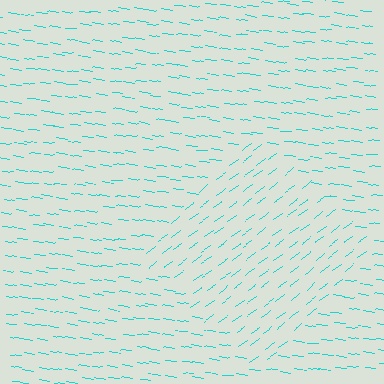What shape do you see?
I see a diamond.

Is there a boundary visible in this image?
Yes, there is a texture boundary formed by a change in line orientation.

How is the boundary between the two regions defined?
The boundary is defined purely by a change in line orientation (approximately 45 degrees difference). All lines are the same color and thickness.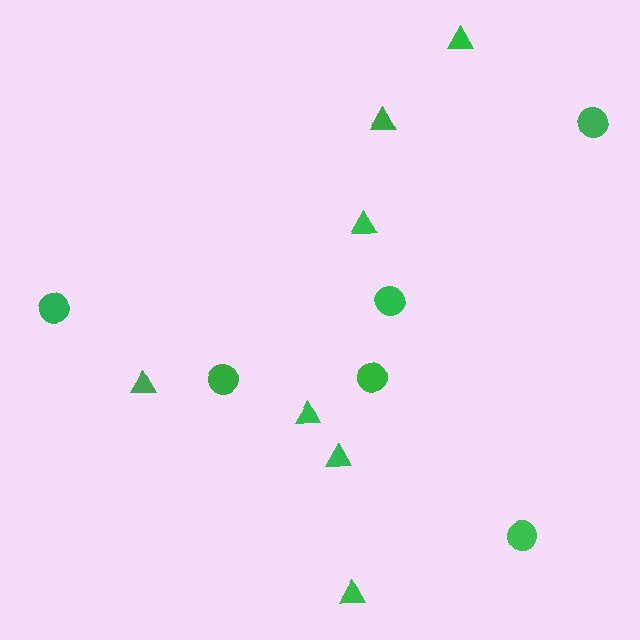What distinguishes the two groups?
There are 2 groups: one group of circles (6) and one group of triangles (7).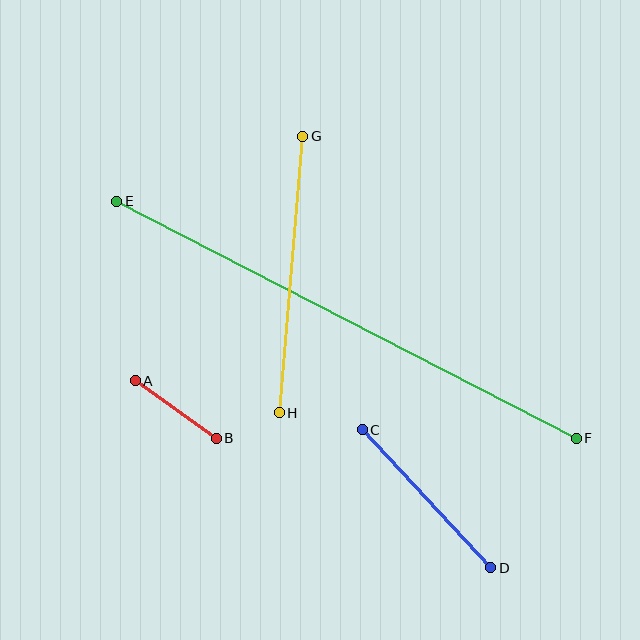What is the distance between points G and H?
The distance is approximately 277 pixels.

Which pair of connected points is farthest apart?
Points E and F are farthest apart.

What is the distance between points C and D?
The distance is approximately 189 pixels.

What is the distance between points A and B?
The distance is approximately 100 pixels.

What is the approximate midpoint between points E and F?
The midpoint is at approximately (347, 320) pixels.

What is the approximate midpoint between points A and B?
The midpoint is at approximately (176, 410) pixels.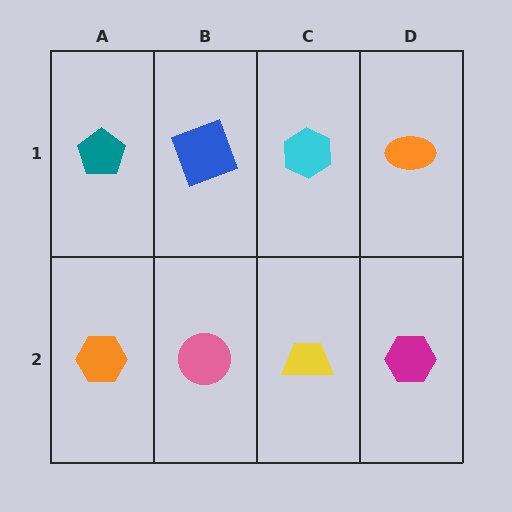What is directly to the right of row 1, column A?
A blue square.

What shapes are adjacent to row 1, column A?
An orange hexagon (row 2, column A), a blue square (row 1, column B).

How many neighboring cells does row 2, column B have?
3.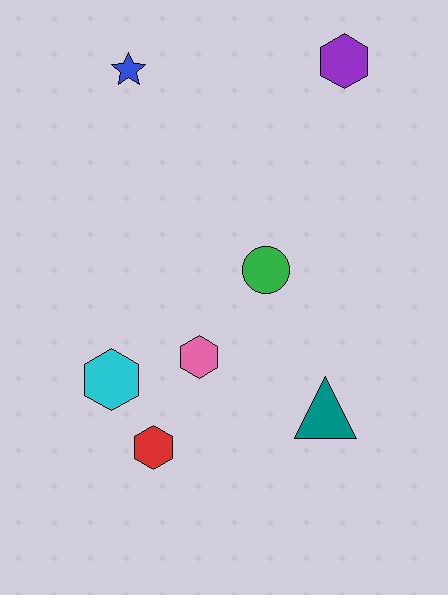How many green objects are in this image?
There is 1 green object.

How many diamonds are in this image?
There are no diamonds.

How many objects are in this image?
There are 7 objects.